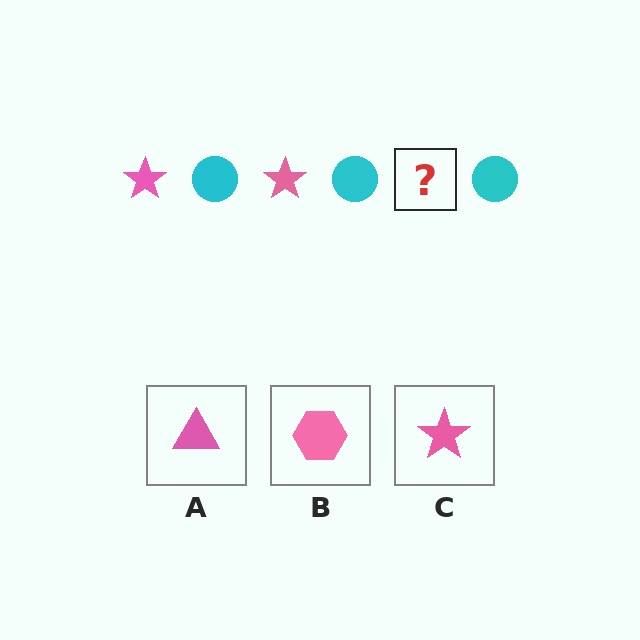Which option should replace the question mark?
Option C.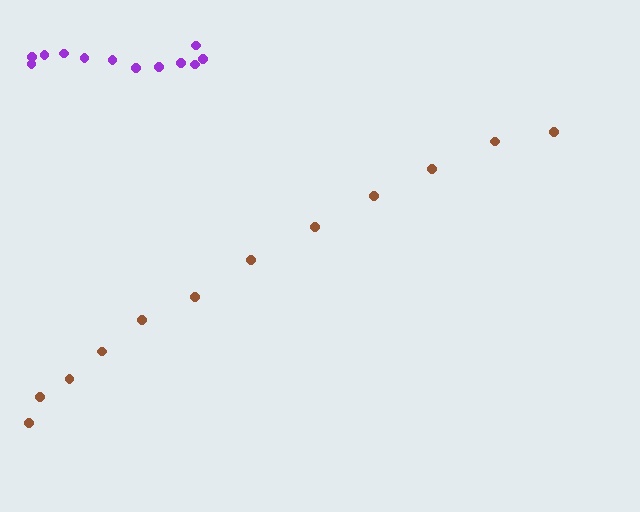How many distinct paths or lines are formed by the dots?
There are 2 distinct paths.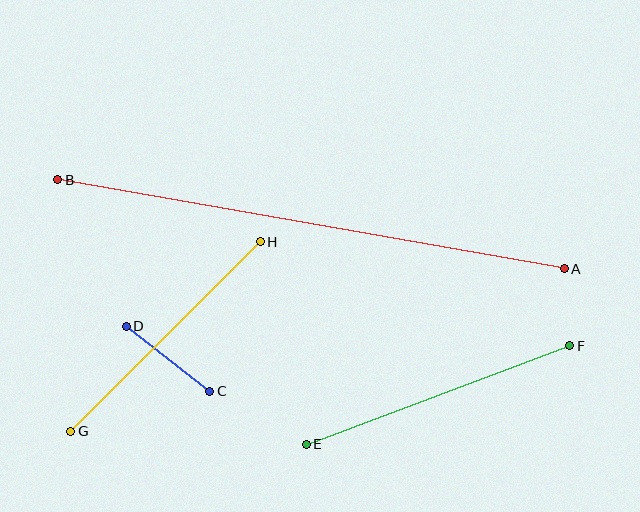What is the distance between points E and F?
The distance is approximately 281 pixels.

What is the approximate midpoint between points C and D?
The midpoint is at approximately (168, 359) pixels.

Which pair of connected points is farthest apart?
Points A and B are farthest apart.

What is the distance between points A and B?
The distance is approximately 514 pixels.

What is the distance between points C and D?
The distance is approximately 106 pixels.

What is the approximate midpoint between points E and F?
The midpoint is at approximately (438, 395) pixels.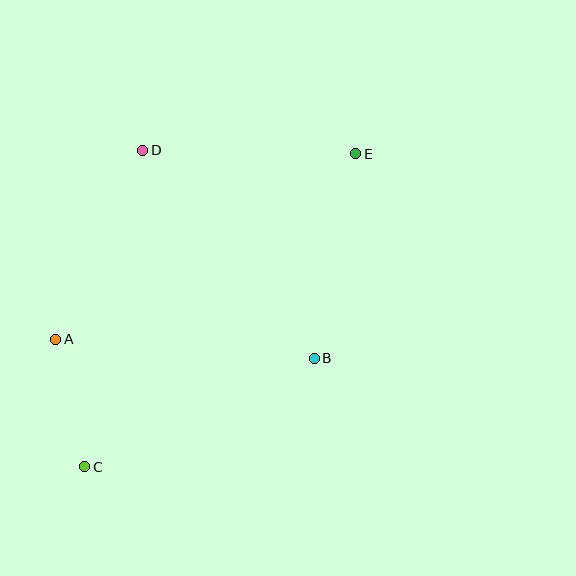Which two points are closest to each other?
Points A and C are closest to each other.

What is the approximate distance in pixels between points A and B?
The distance between A and B is approximately 259 pixels.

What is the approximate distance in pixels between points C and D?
The distance between C and D is approximately 322 pixels.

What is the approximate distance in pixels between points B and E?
The distance between B and E is approximately 209 pixels.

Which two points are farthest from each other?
Points C and E are farthest from each other.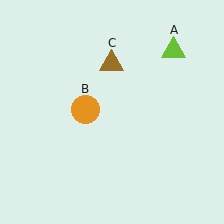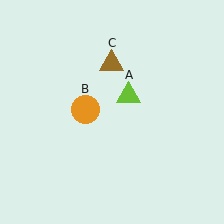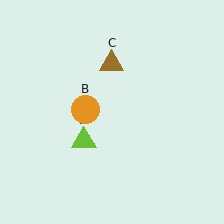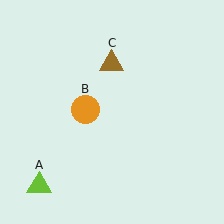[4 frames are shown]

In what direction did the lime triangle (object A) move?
The lime triangle (object A) moved down and to the left.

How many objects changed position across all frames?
1 object changed position: lime triangle (object A).